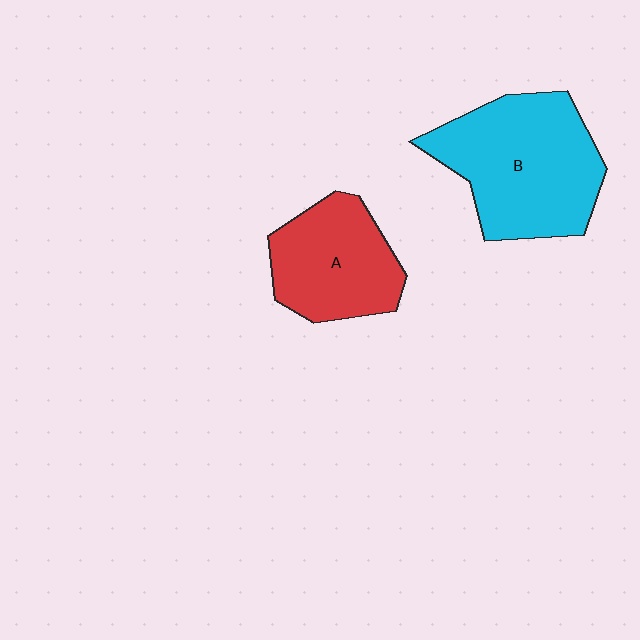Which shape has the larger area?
Shape B (cyan).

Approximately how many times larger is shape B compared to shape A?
Approximately 1.4 times.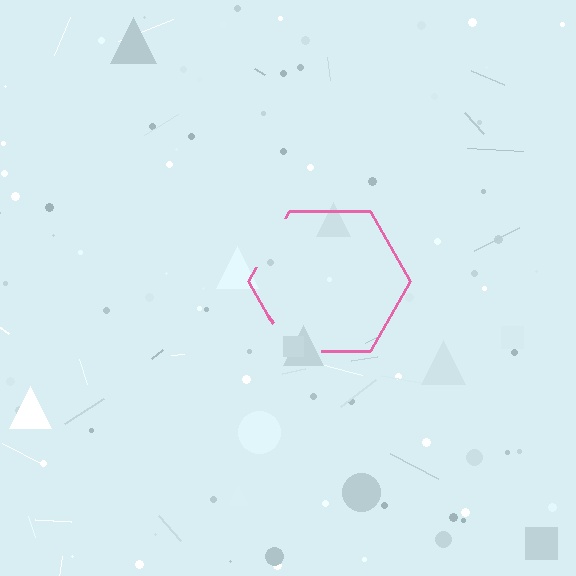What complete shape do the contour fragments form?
The contour fragments form a hexagon.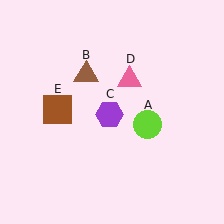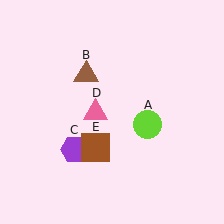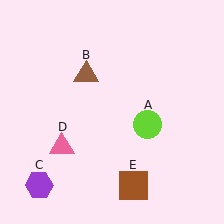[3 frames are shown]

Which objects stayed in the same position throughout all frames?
Lime circle (object A) and brown triangle (object B) remained stationary.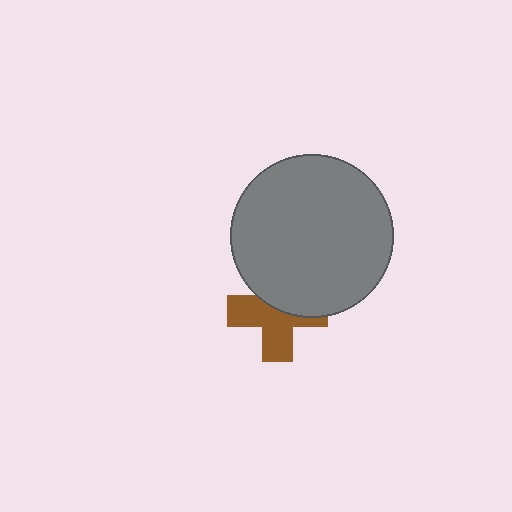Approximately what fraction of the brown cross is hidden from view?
Roughly 43% of the brown cross is hidden behind the gray circle.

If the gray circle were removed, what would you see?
You would see the complete brown cross.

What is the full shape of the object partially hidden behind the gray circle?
The partially hidden object is a brown cross.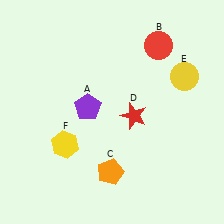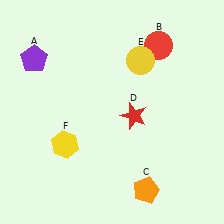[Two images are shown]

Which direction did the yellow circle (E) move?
The yellow circle (E) moved left.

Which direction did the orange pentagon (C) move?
The orange pentagon (C) moved right.